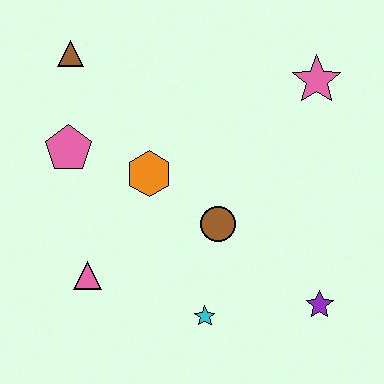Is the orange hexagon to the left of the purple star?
Yes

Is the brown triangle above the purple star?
Yes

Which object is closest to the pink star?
The brown circle is closest to the pink star.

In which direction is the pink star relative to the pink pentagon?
The pink star is to the right of the pink pentagon.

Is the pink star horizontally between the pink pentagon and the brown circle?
No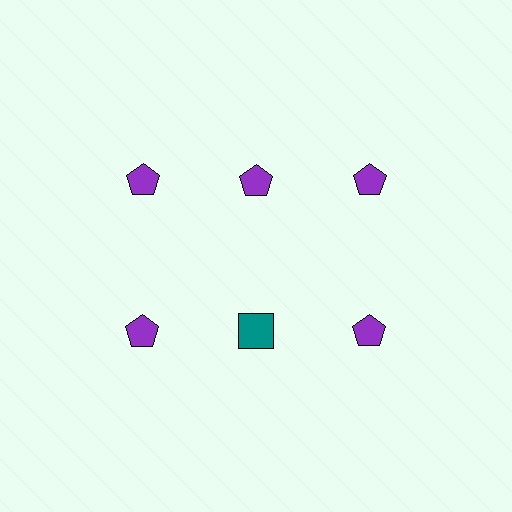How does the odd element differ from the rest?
It differs in both color (teal instead of purple) and shape (square instead of pentagon).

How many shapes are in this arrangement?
There are 6 shapes arranged in a grid pattern.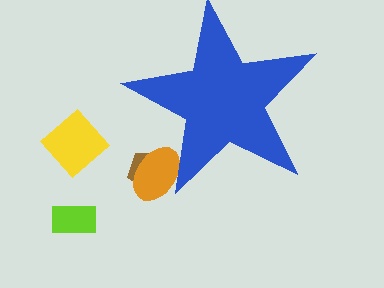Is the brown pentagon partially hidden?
Yes, the brown pentagon is partially hidden behind the blue star.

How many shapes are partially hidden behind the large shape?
2 shapes are partially hidden.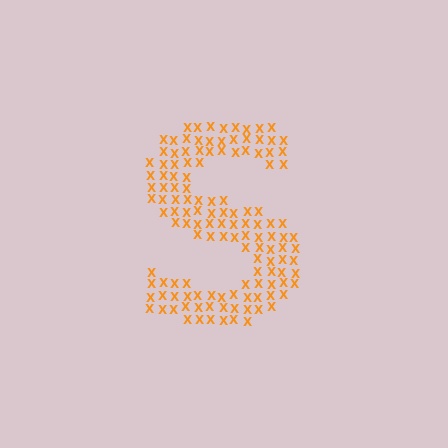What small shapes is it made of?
It is made of small letter X's.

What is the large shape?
The large shape is the letter S.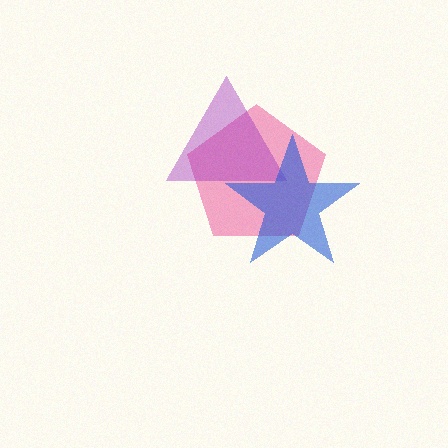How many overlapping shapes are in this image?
There are 3 overlapping shapes in the image.